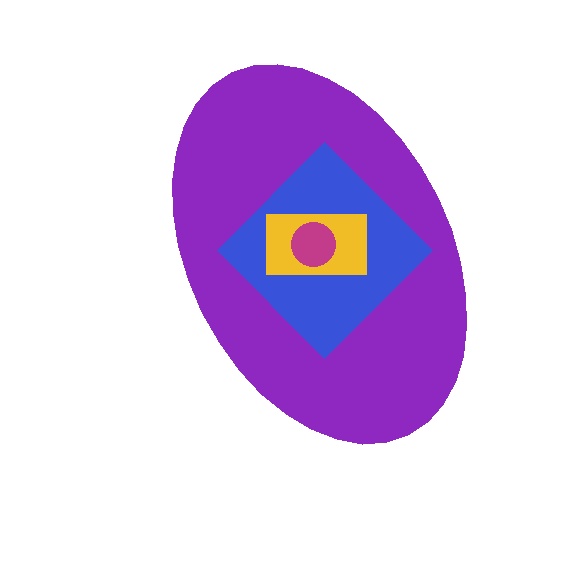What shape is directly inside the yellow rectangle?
The magenta circle.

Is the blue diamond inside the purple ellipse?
Yes.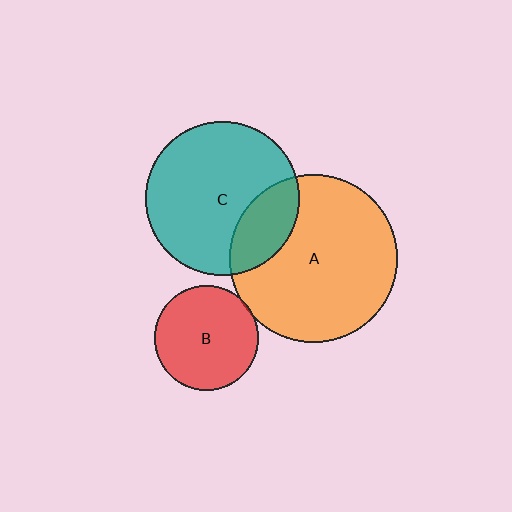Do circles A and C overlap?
Yes.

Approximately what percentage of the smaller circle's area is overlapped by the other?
Approximately 25%.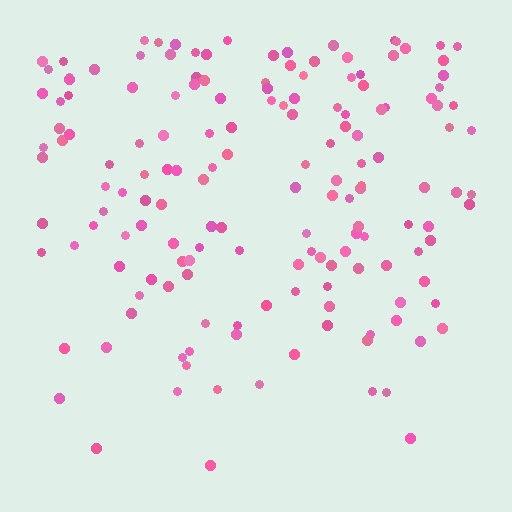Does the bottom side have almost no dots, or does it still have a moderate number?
Still a moderate number, just noticeably fewer than the top.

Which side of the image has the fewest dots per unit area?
The bottom.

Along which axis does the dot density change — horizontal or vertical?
Vertical.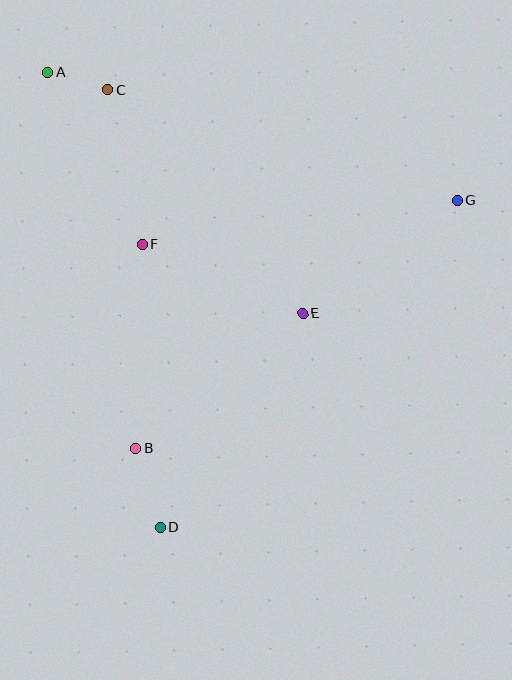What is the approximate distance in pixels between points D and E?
The distance between D and E is approximately 258 pixels.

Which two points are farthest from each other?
Points A and D are farthest from each other.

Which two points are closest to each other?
Points A and C are closest to each other.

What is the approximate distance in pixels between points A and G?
The distance between A and G is approximately 430 pixels.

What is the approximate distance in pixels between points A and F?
The distance between A and F is approximately 196 pixels.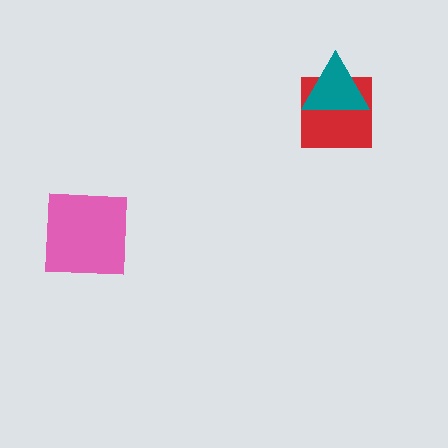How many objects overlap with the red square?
1 object overlaps with the red square.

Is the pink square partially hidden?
No, no other shape covers it.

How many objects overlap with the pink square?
0 objects overlap with the pink square.